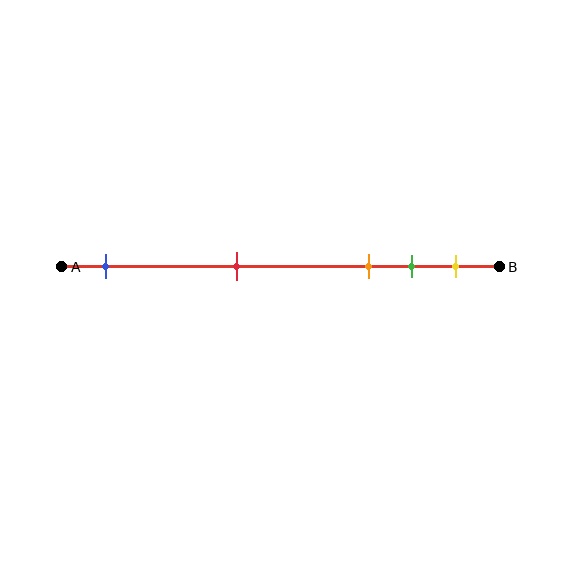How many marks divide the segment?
There are 5 marks dividing the segment.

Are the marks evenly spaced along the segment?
No, the marks are not evenly spaced.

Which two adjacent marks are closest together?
The green and yellow marks are the closest adjacent pair.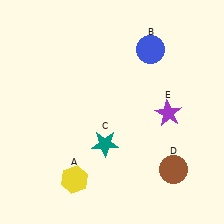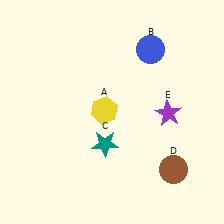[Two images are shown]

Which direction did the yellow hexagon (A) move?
The yellow hexagon (A) moved up.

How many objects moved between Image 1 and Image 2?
1 object moved between the two images.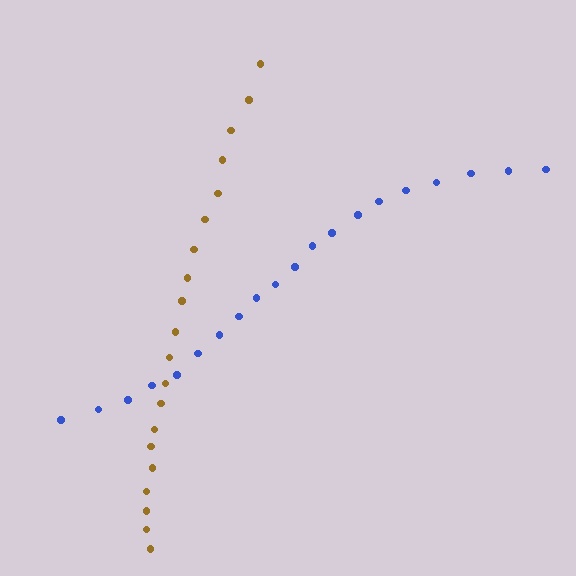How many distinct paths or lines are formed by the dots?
There are 2 distinct paths.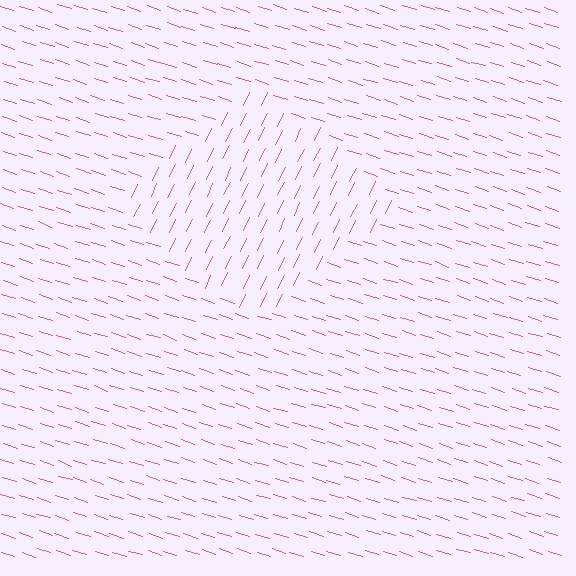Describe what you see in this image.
The image is filled with small pink line segments. A diamond region in the image has lines oriented differently from the surrounding lines, creating a visible texture boundary.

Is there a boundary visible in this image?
Yes, there is a texture boundary formed by a change in line orientation.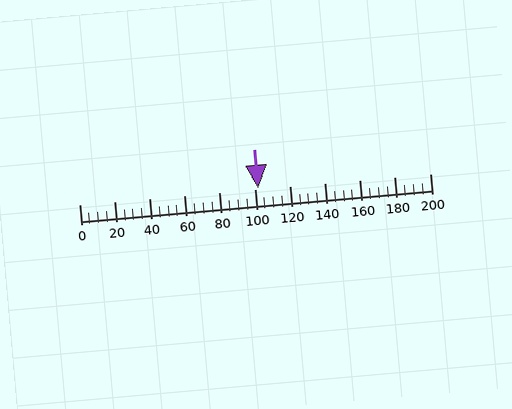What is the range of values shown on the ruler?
The ruler shows values from 0 to 200.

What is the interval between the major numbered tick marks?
The major tick marks are spaced 20 units apart.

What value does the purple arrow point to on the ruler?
The purple arrow points to approximately 102.